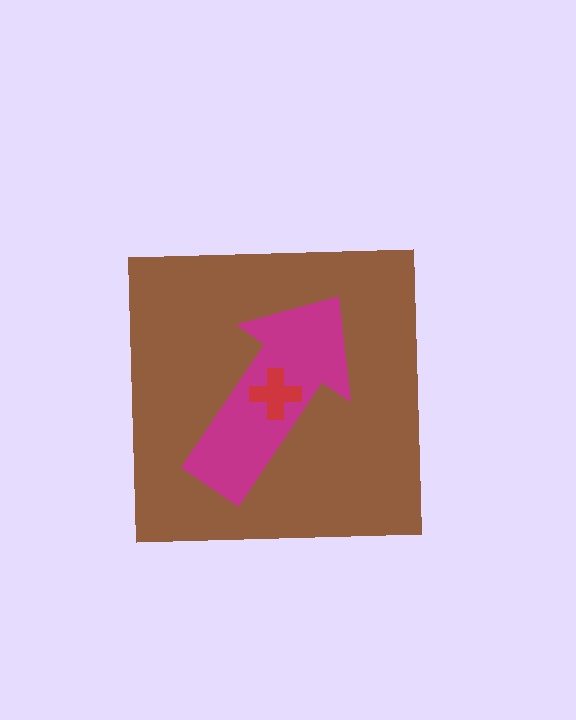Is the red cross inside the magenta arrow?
Yes.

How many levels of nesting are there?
3.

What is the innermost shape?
The red cross.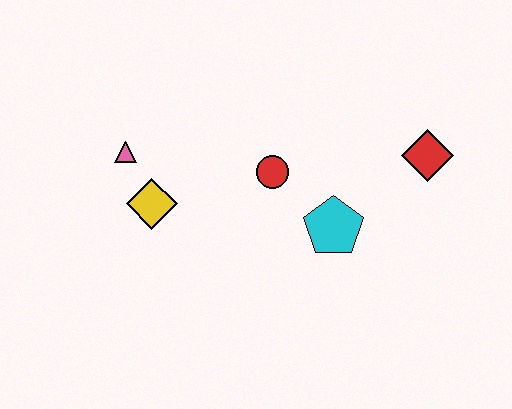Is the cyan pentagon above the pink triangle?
No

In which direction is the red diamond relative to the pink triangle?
The red diamond is to the right of the pink triangle.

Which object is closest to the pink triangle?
The yellow diamond is closest to the pink triangle.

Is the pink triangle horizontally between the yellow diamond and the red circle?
No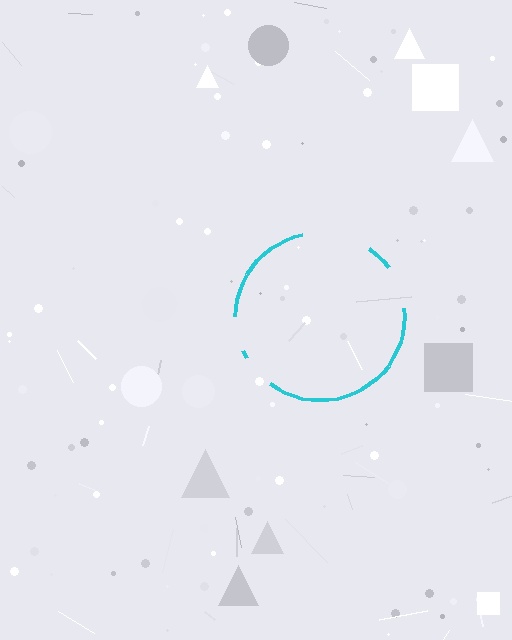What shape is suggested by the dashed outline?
The dashed outline suggests a circle.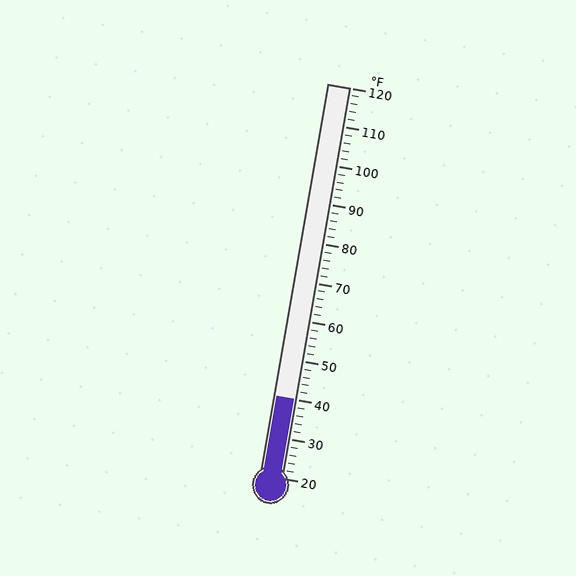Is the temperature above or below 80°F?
The temperature is below 80°F.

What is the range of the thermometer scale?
The thermometer scale ranges from 20°F to 120°F.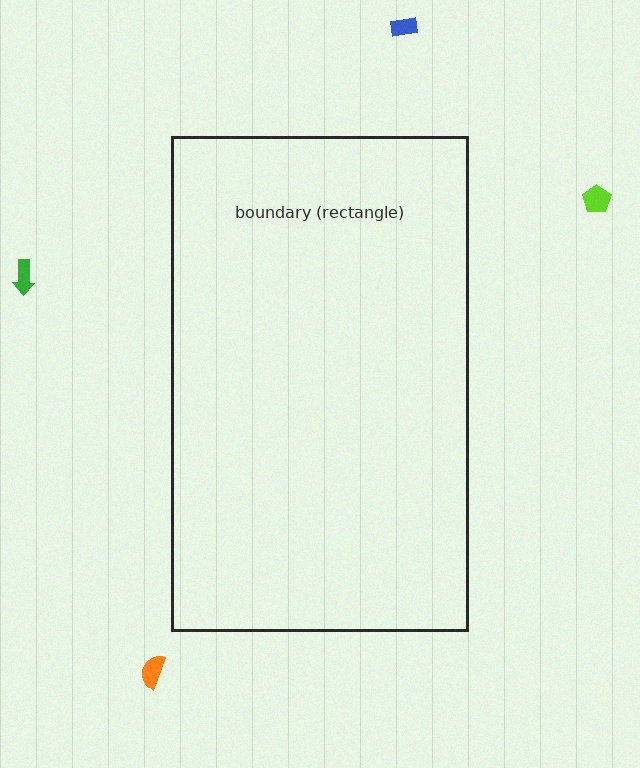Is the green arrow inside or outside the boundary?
Outside.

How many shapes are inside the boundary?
0 inside, 4 outside.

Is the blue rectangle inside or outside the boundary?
Outside.